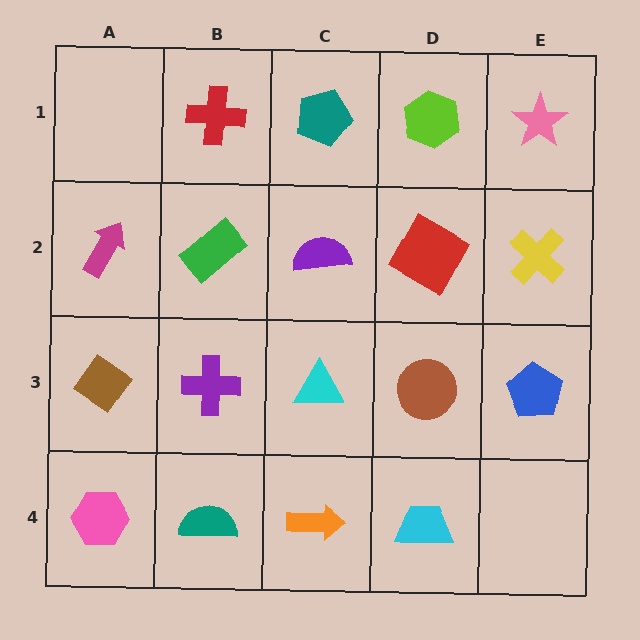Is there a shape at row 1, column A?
No, that cell is empty.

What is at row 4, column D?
A cyan trapezoid.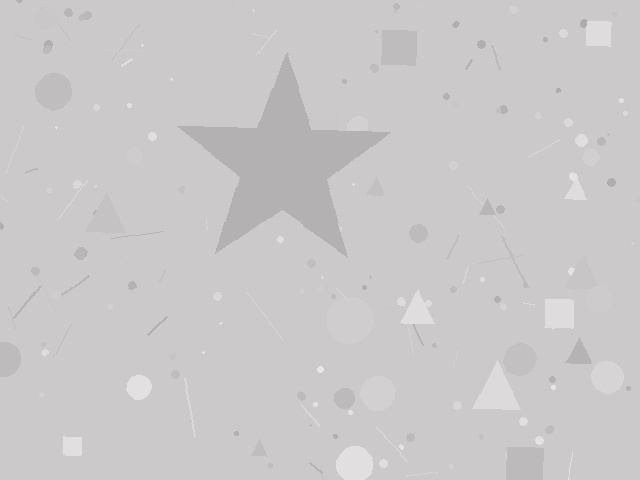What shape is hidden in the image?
A star is hidden in the image.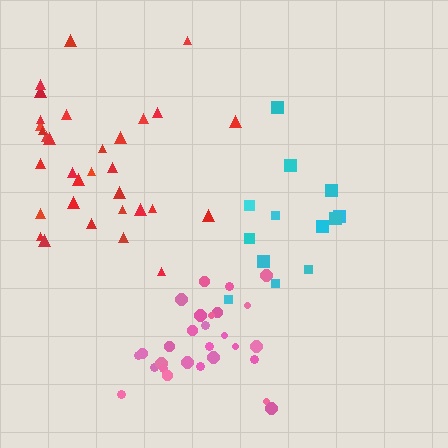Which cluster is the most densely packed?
Pink.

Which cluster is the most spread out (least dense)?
Cyan.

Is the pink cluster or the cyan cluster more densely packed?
Pink.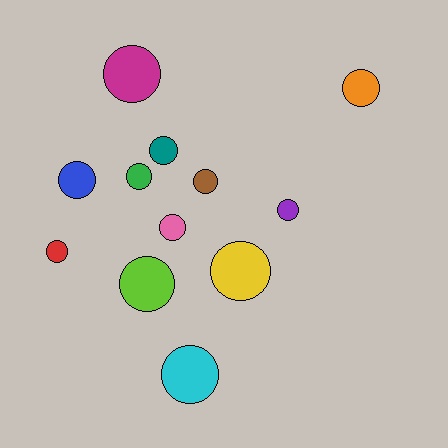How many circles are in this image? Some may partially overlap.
There are 12 circles.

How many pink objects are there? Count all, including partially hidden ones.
There is 1 pink object.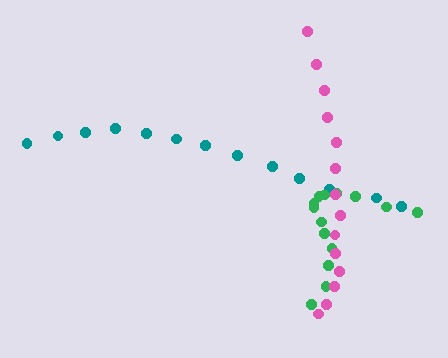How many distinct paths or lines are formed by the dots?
There are 3 distinct paths.